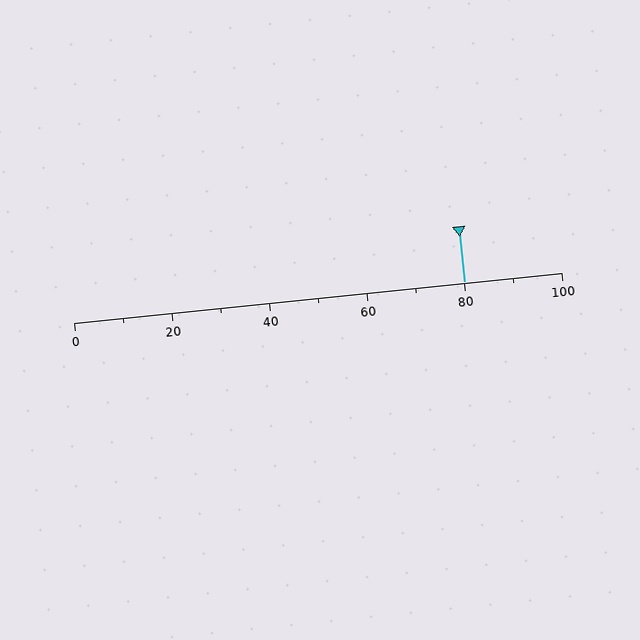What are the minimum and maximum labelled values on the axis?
The axis runs from 0 to 100.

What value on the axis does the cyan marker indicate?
The marker indicates approximately 80.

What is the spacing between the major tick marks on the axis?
The major ticks are spaced 20 apart.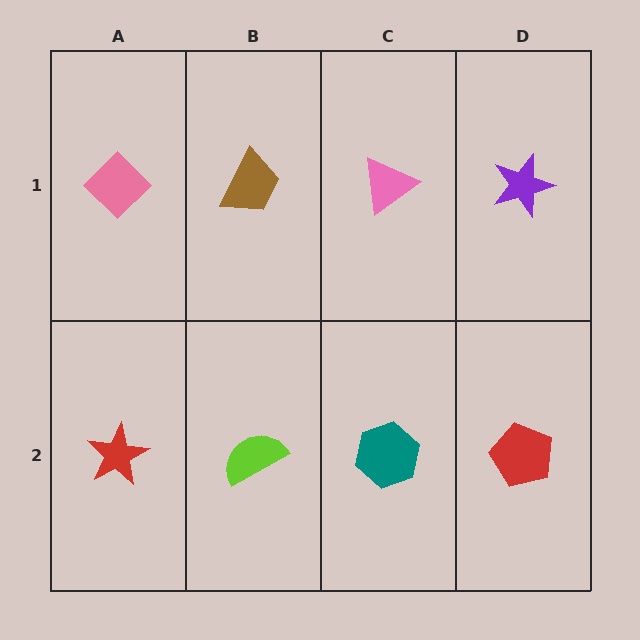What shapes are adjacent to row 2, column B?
A brown trapezoid (row 1, column B), a red star (row 2, column A), a teal hexagon (row 2, column C).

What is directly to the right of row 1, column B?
A pink triangle.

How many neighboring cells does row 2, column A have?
2.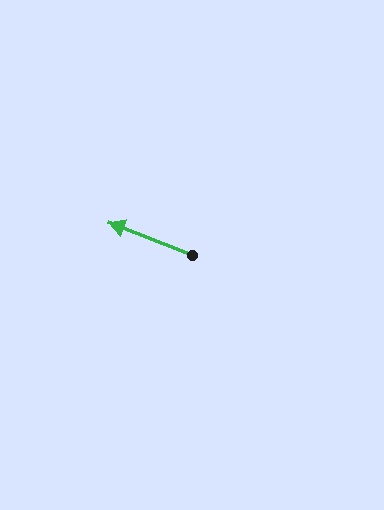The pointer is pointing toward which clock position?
Roughly 10 o'clock.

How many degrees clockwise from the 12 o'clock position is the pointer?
Approximately 291 degrees.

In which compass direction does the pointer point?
West.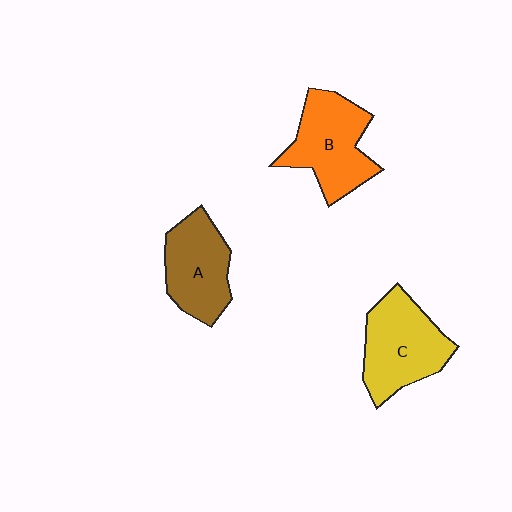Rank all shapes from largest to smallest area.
From largest to smallest: C (yellow), B (orange), A (brown).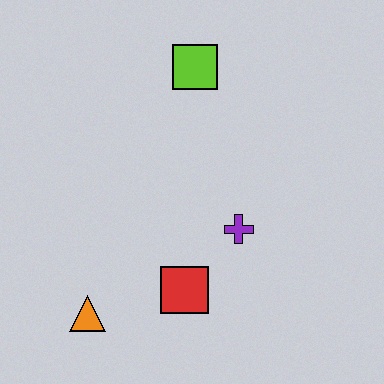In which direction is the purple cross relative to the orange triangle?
The purple cross is to the right of the orange triangle.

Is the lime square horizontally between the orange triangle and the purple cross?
Yes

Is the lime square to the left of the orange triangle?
No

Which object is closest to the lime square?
The purple cross is closest to the lime square.